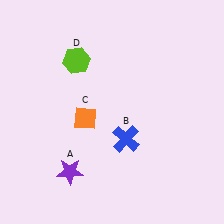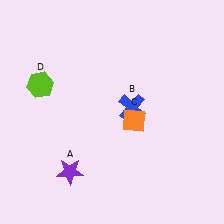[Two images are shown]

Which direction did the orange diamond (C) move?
The orange diamond (C) moved right.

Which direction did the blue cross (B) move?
The blue cross (B) moved up.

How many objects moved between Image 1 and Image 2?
3 objects moved between the two images.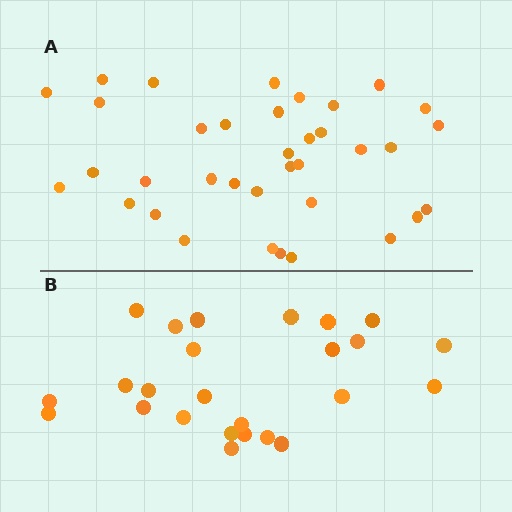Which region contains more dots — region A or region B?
Region A (the top region) has more dots.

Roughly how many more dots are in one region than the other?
Region A has roughly 12 or so more dots than region B.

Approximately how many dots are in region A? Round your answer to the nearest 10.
About 40 dots. (The exact count is 36, which rounds to 40.)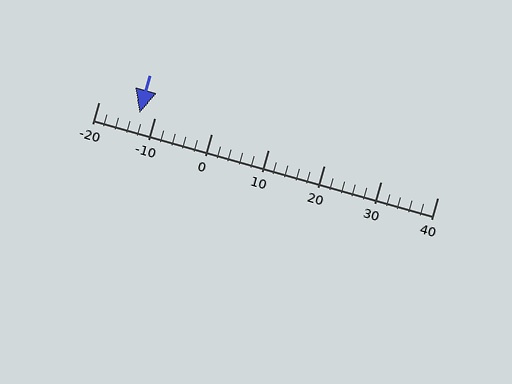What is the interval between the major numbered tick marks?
The major tick marks are spaced 10 units apart.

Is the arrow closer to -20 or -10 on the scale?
The arrow is closer to -10.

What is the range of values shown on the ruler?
The ruler shows values from -20 to 40.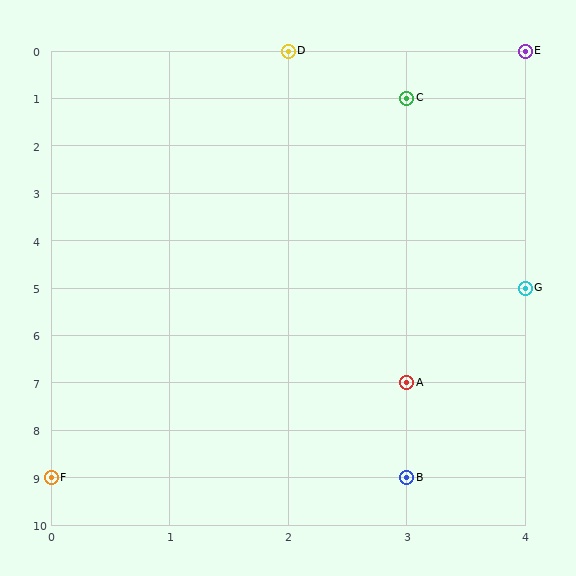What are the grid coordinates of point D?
Point D is at grid coordinates (2, 0).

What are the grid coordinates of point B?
Point B is at grid coordinates (3, 9).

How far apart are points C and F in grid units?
Points C and F are 3 columns and 8 rows apart (about 8.5 grid units diagonally).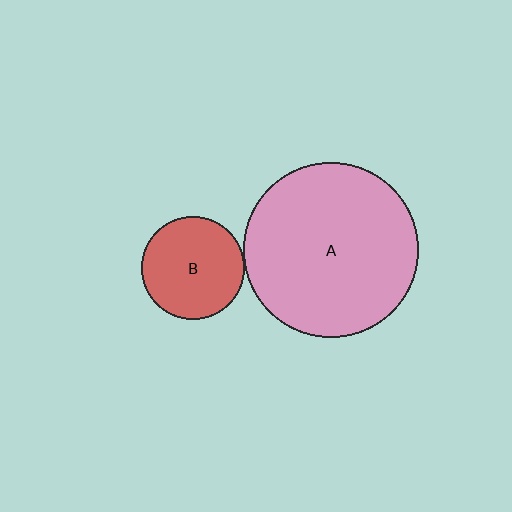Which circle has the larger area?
Circle A (pink).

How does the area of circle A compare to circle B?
Approximately 2.9 times.